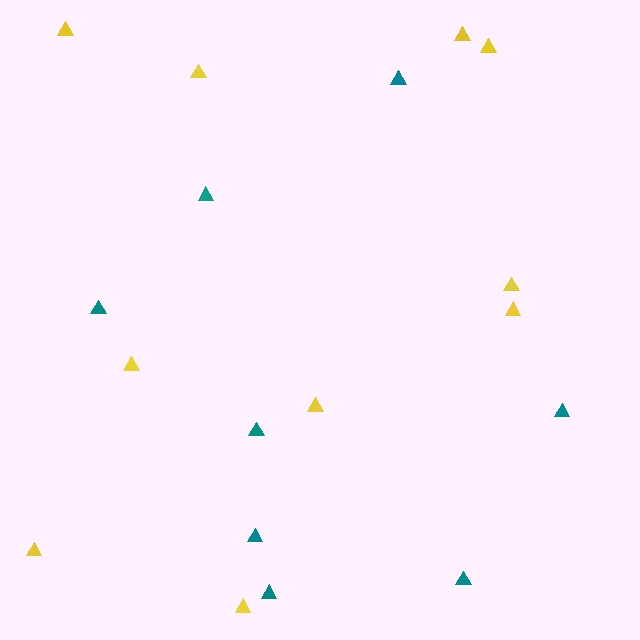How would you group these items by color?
There are 2 groups: one group of yellow triangles (10) and one group of teal triangles (8).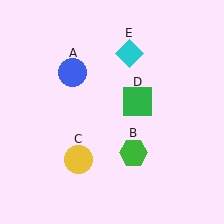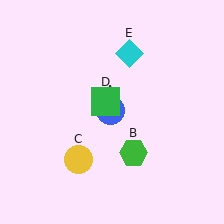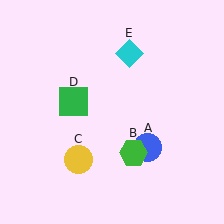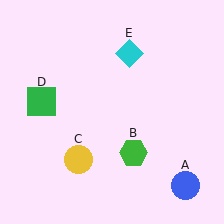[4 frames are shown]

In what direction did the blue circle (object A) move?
The blue circle (object A) moved down and to the right.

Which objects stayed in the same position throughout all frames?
Green hexagon (object B) and yellow circle (object C) and cyan diamond (object E) remained stationary.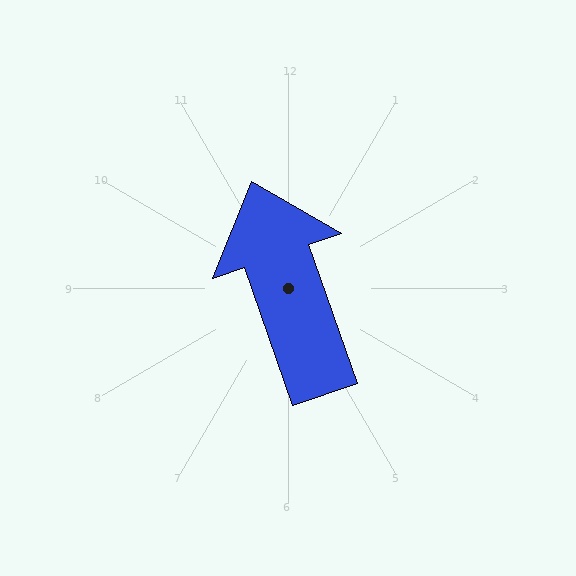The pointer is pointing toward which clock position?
Roughly 11 o'clock.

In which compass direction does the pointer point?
North.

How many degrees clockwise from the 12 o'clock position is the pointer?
Approximately 341 degrees.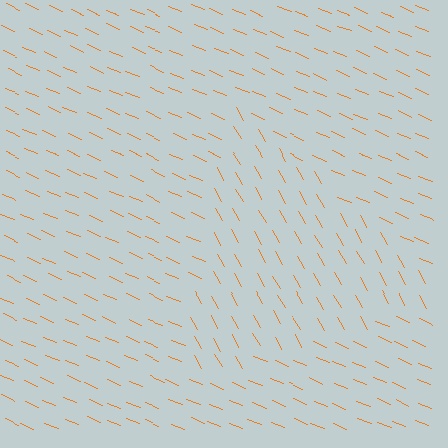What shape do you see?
I see a triangle.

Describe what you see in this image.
The image is filled with small orange line segments. A triangle region in the image has lines oriented differently from the surrounding lines, creating a visible texture boundary.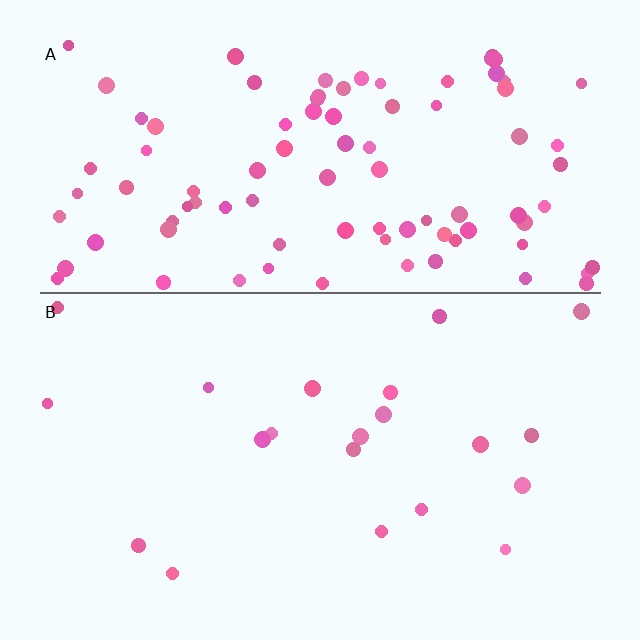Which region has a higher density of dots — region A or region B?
A (the top).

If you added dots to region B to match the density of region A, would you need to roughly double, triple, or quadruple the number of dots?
Approximately quadruple.